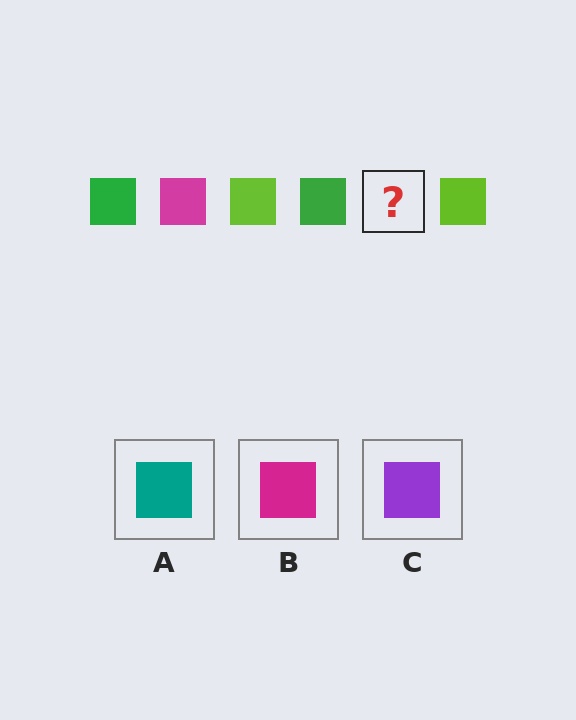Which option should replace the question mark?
Option B.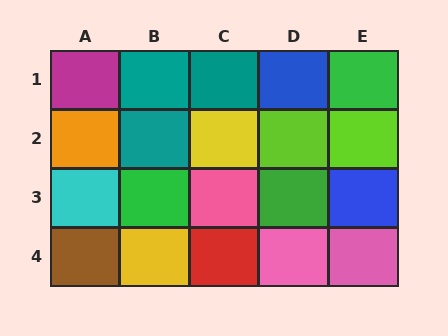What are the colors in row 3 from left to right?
Cyan, green, pink, green, blue.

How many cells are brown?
1 cell is brown.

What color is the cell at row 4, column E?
Pink.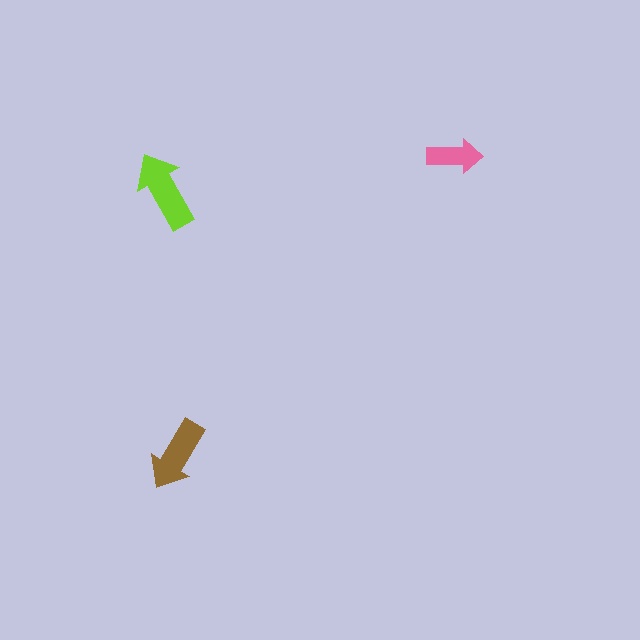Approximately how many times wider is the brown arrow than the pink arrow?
About 1.5 times wider.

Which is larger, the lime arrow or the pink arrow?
The lime one.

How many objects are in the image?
There are 3 objects in the image.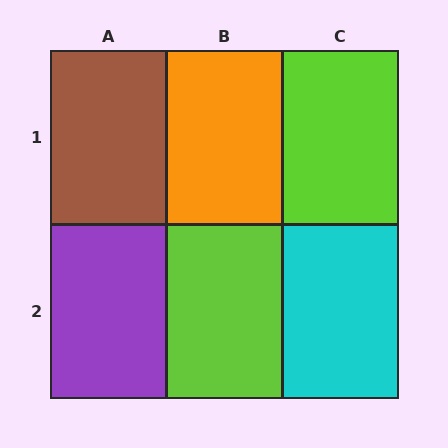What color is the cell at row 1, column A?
Brown.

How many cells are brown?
1 cell is brown.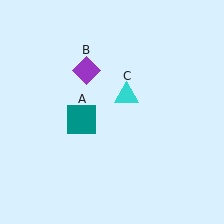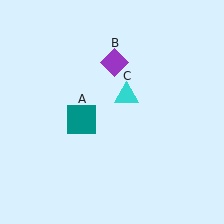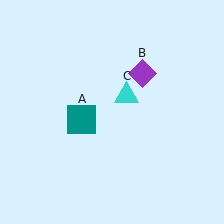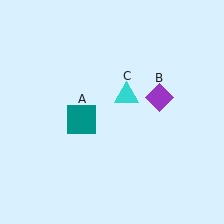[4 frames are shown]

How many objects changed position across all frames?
1 object changed position: purple diamond (object B).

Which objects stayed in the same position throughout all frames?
Teal square (object A) and cyan triangle (object C) remained stationary.